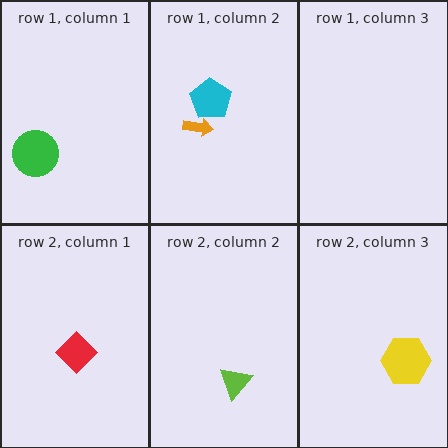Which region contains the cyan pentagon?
The row 1, column 2 region.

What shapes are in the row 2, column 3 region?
The yellow hexagon.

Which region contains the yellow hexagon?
The row 2, column 3 region.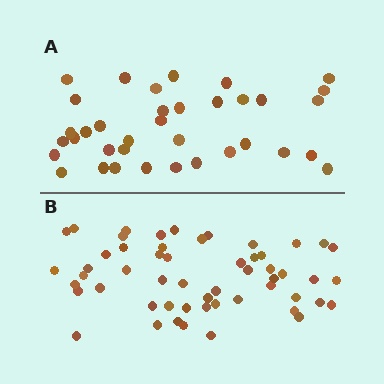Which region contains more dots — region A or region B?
Region B (the bottom region) has more dots.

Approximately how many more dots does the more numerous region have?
Region B has approximately 20 more dots than region A.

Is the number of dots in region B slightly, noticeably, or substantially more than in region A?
Region B has substantially more. The ratio is roughly 1.5 to 1.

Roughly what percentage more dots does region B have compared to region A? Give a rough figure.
About 50% more.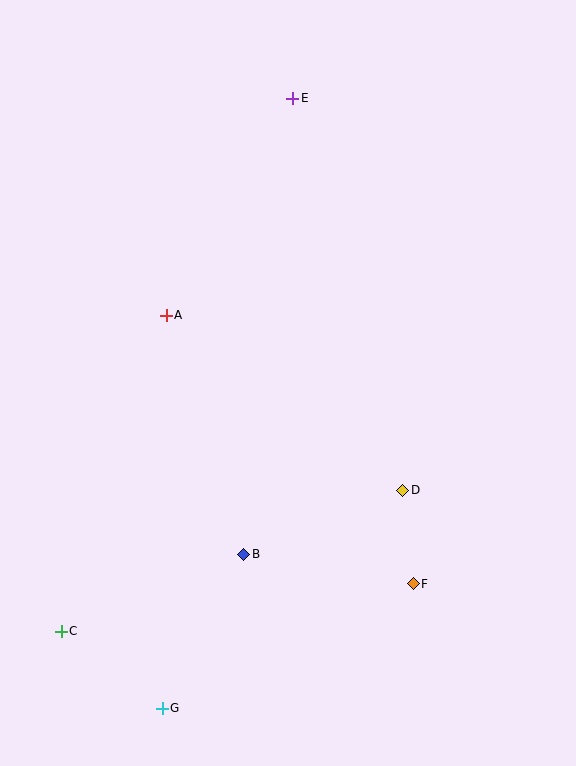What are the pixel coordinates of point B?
Point B is at (244, 554).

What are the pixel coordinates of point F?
Point F is at (413, 584).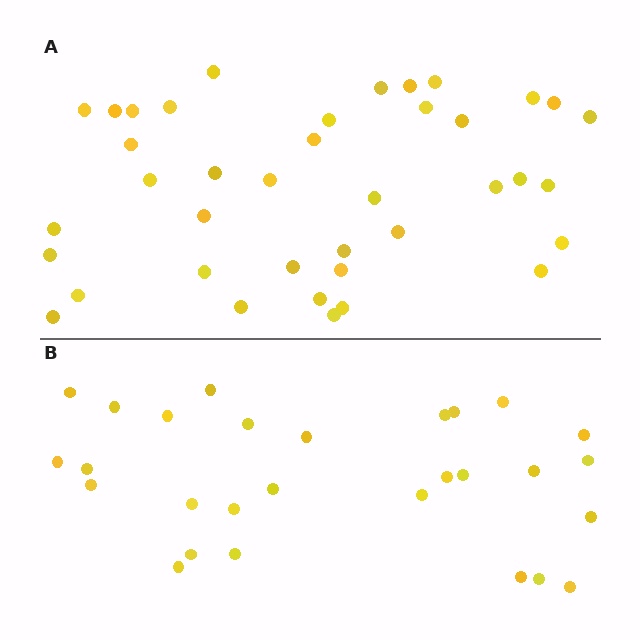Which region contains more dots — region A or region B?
Region A (the top region) has more dots.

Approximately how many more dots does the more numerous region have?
Region A has roughly 12 or so more dots than region B.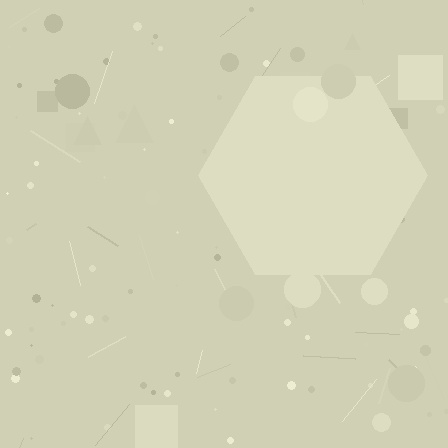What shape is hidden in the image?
A hexagon is hidden in the image.